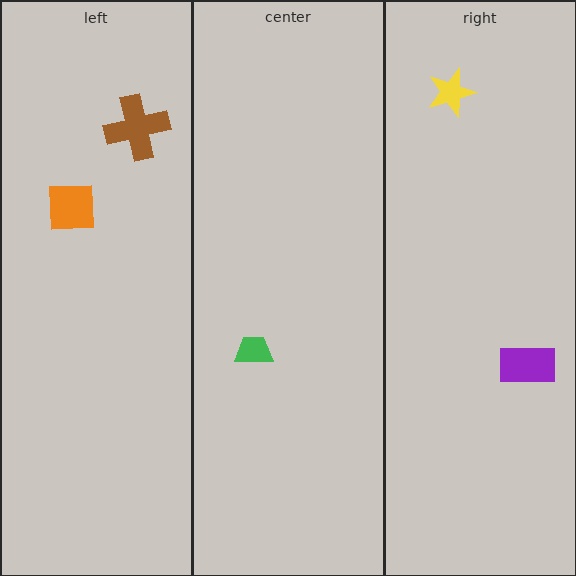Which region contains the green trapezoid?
The center region.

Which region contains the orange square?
The left region.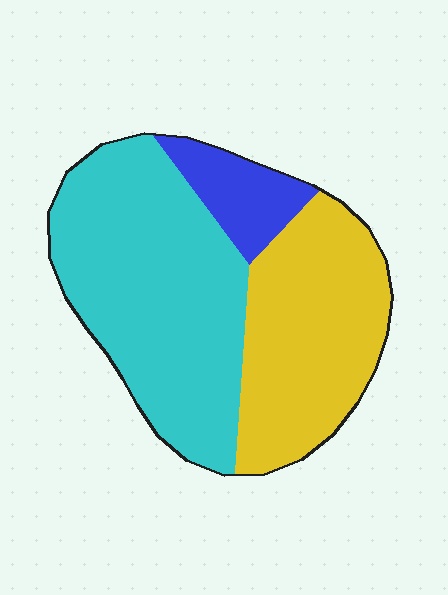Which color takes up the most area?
Cyan, at roughly 50%.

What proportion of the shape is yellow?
Yellow takes up about three eighths (3/8) of the shape.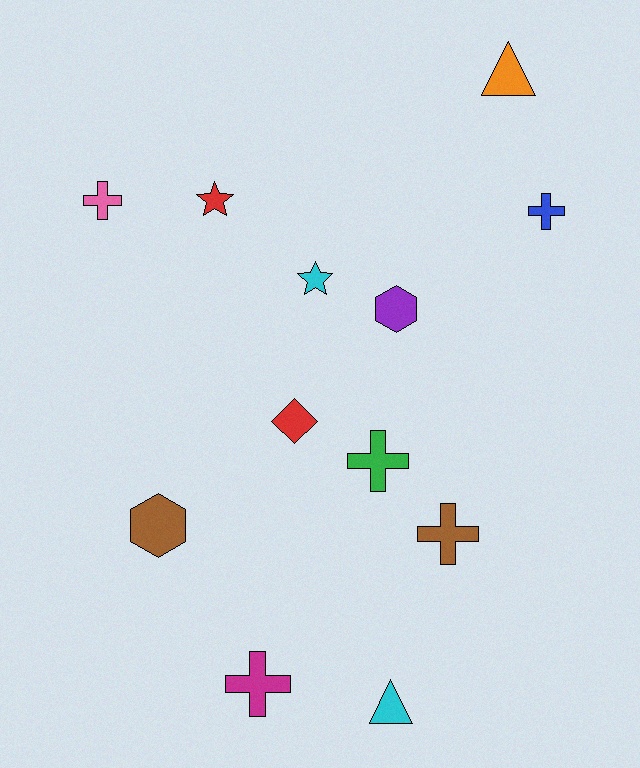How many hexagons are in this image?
There are 2 hexagons.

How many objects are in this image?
There are 12 objects.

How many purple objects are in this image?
There is 1 purple object.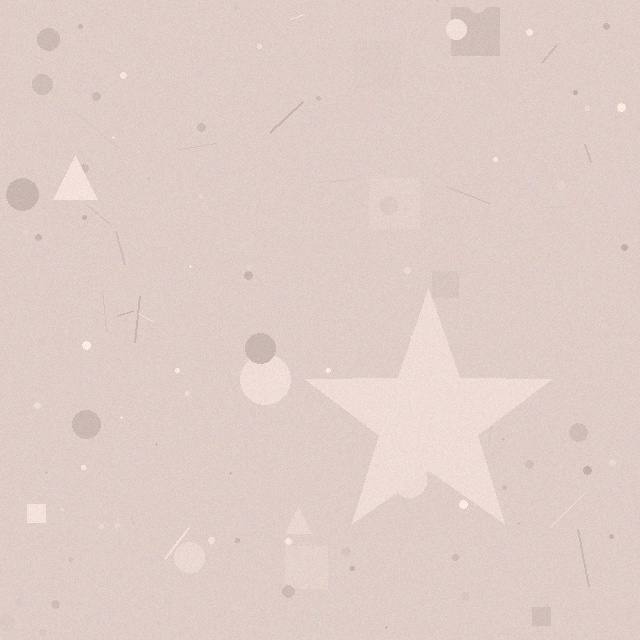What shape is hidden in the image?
A star is hidden in the image.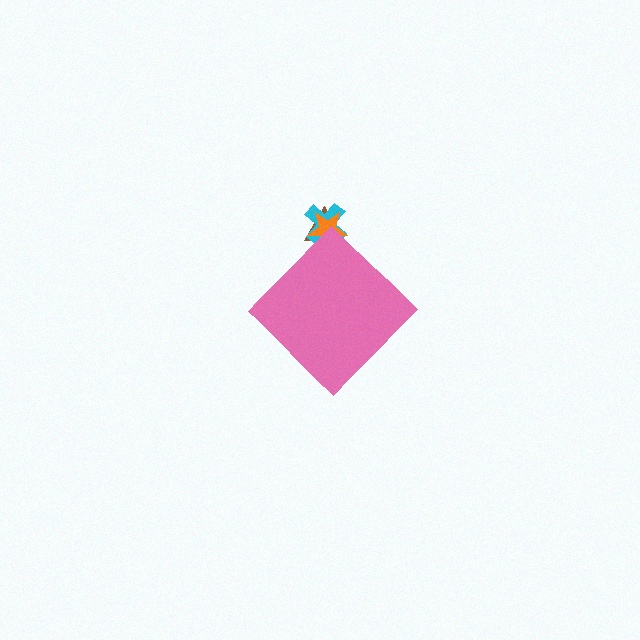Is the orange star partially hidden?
Yes, the orange star is partially hidden behind the pink diamond.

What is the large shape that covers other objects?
A pink diamond.